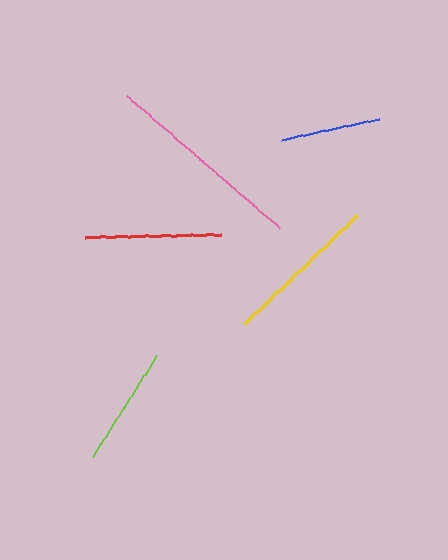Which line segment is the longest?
The pink line is the longest at approximately 202 pixels.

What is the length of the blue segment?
The blue segment is approximately 100 pixels long.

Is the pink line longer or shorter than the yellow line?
The pink line is longer than the yellow line.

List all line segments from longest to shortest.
From longest to shortest: pink, yellow, red, lime, blue.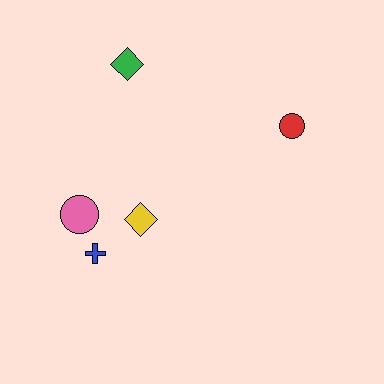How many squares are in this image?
There are no squares.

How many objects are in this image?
There are 5 objects.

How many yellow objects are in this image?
There is 1 yellow object.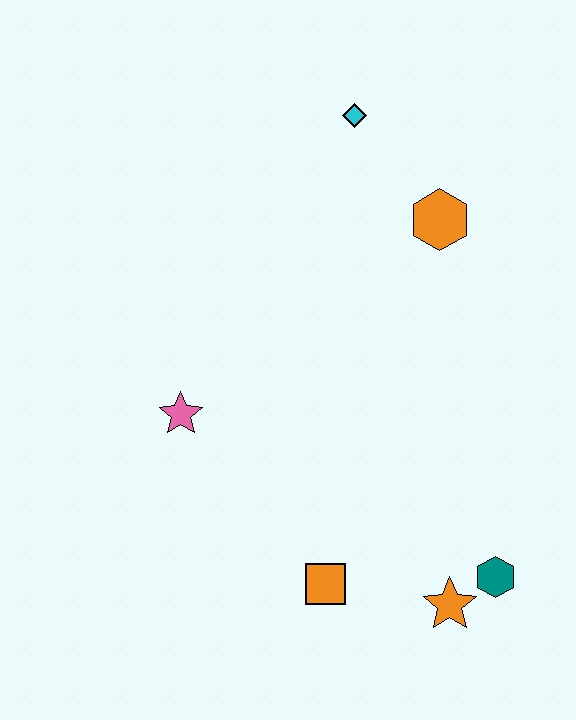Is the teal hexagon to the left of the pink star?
No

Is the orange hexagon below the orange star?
No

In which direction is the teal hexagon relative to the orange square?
The teal hexagon is to the right of the orange square.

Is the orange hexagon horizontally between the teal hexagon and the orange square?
Yes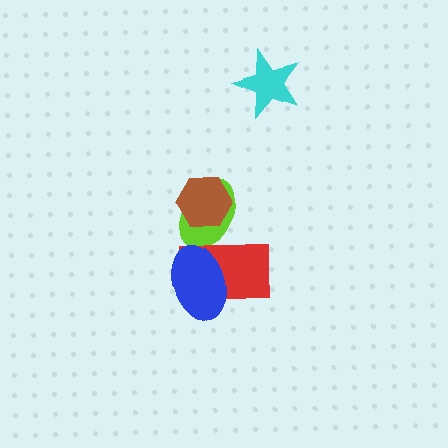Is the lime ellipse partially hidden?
Yes, it is partially covered by another shape.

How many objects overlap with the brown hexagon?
1 object overlaps with the brown hexagon.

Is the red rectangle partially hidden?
Yes, it is partially covered by another shape.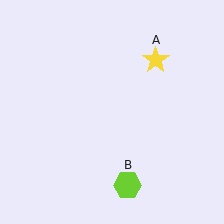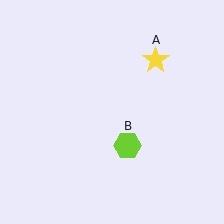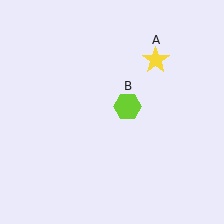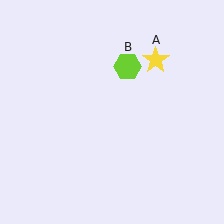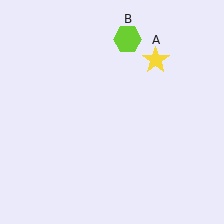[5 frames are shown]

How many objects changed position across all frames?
1 object changed position: lime hexagon (object B).